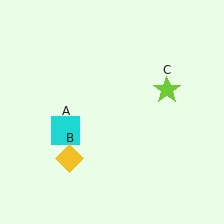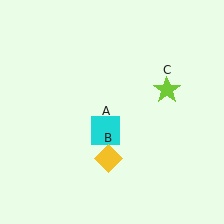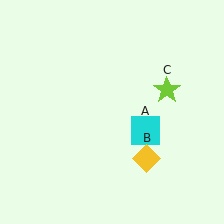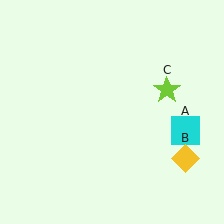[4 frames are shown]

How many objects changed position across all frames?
2 objects changed position: cyan square (object A), yellow diamond (object B).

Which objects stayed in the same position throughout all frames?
Lime star (object C) remained stationary.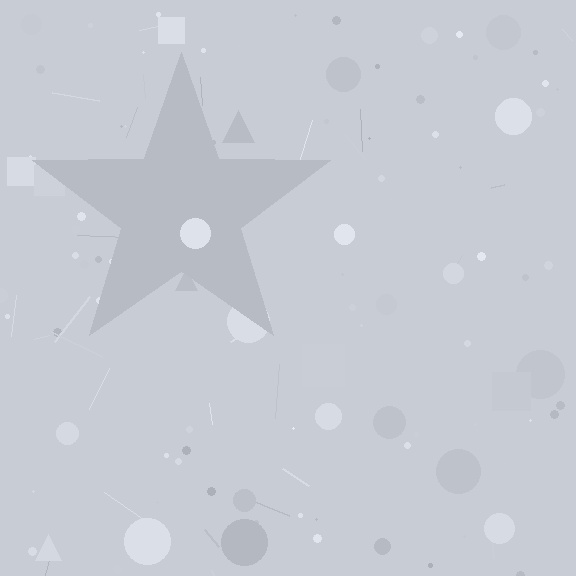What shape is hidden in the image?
A star is hidden in the image.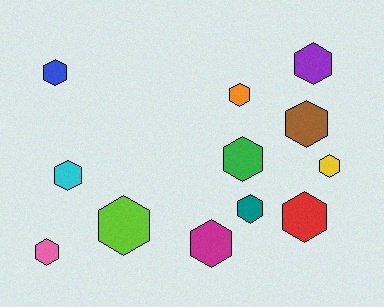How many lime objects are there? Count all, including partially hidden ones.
There is 1 lime object.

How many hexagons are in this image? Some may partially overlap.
There are 12 hexagons.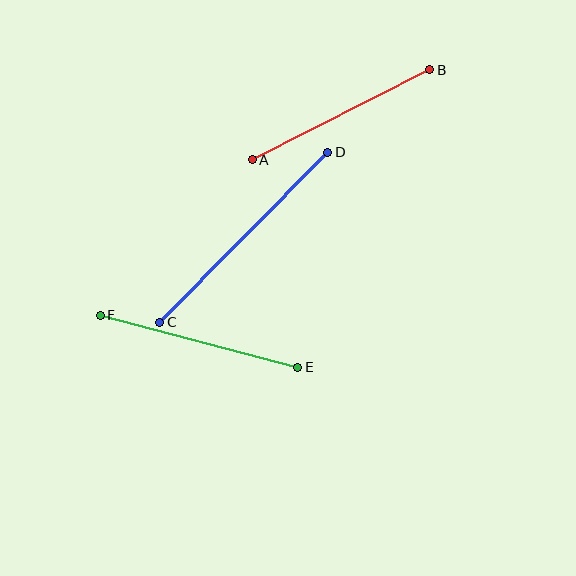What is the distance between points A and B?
The distance is approximately 199 pixels.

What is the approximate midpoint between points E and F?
The midpoint is at approximately (199, 341) pixels.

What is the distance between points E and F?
The distance is approximately 204 pixels.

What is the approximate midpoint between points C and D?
The midpoint is at approximately (244, 237) pixels.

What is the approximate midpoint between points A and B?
The midpoint is at approximately (341, 115) pixels.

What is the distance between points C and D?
The distance is approximately 239 pixels.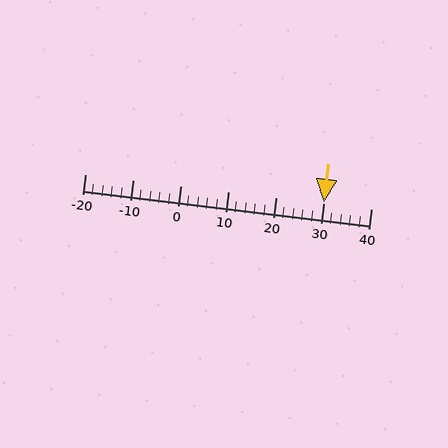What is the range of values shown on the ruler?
The ruler shows values from -20 to 40.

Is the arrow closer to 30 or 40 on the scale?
The arrow is closer to 30.